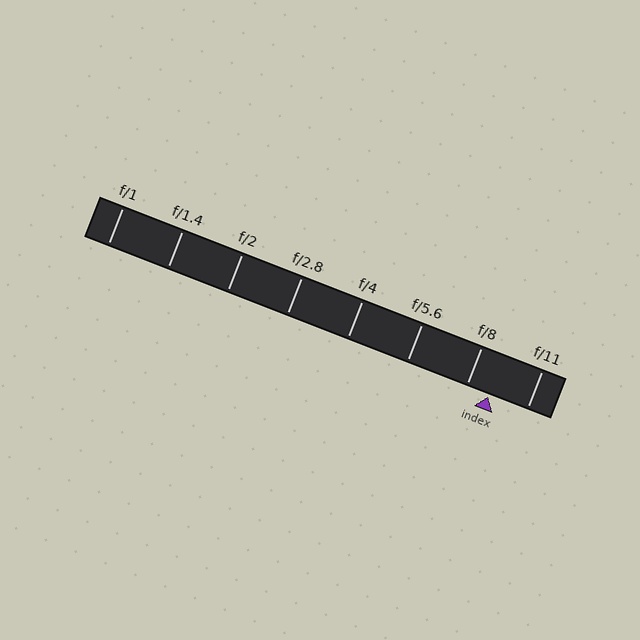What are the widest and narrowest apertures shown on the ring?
The widest aperture shown is f/1 and the narrowest is f/11.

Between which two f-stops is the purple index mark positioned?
The index mark is between f/8 and f/11.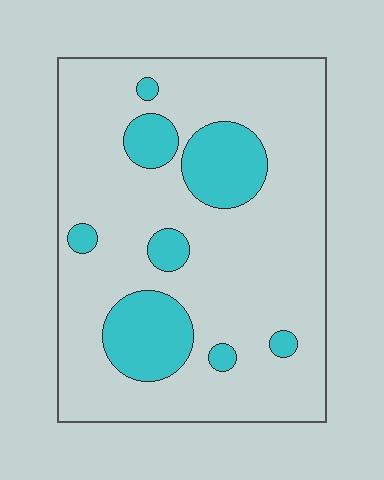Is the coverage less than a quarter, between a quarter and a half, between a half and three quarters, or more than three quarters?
Less than a quarter.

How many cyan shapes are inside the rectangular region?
8.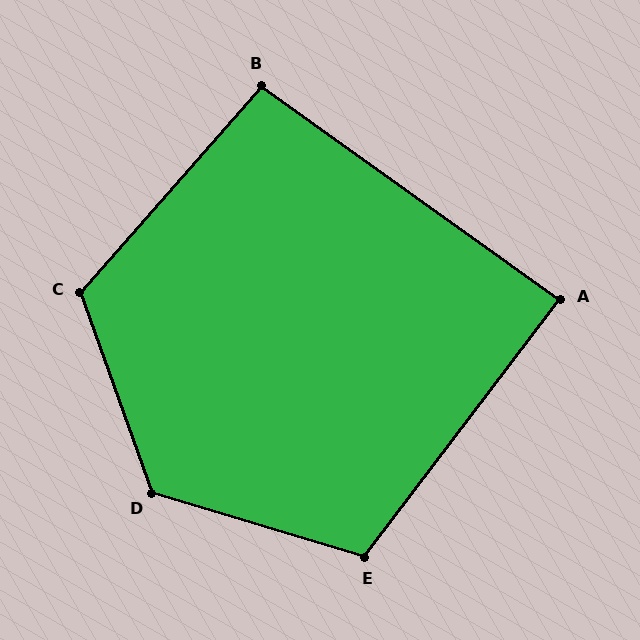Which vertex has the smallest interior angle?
A, at approximately 88 degrees.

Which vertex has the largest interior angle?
D, at approximately 126 degrees.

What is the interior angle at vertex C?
Approximately 119 degrees (obtuse).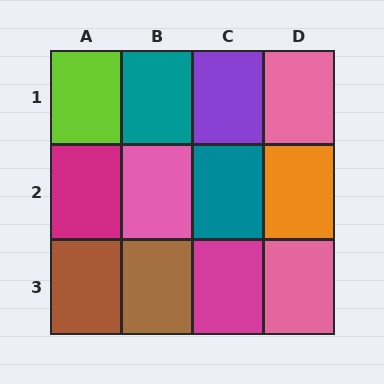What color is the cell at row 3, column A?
Brown.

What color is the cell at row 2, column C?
Teal.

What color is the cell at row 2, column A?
Magenta.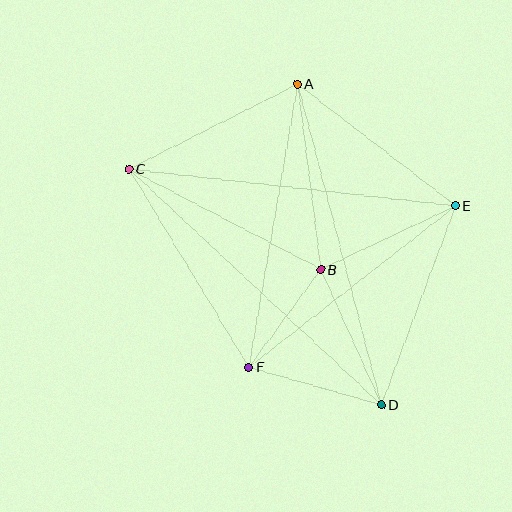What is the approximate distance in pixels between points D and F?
The distance between D and F is approximately 137 pixels.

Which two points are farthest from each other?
Points C and D are farthest from each other.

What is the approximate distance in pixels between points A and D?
The distance between A and D is approximately 332 pixels.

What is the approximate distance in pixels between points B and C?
The distance between B and C is approximately 217 pixels.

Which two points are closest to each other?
Points B and F are closest to each other.